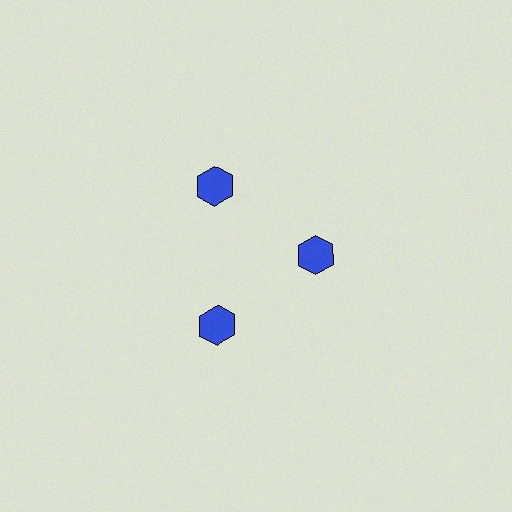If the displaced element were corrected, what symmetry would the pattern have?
It would have 3-fold rotational symmetry — the pattern would map onto itself every 120 degrees.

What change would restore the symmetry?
The symmetry would be restored by moving it outward, back onto the ring so that all 3 hexagons sit at equal angles and equal distance from the center.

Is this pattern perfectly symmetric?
No. The 3 blue hexagons are arranged in a ring, but one element near the 3 o'clock position is pulled inward toward the center, breaking the 3-fold rotational symmetry.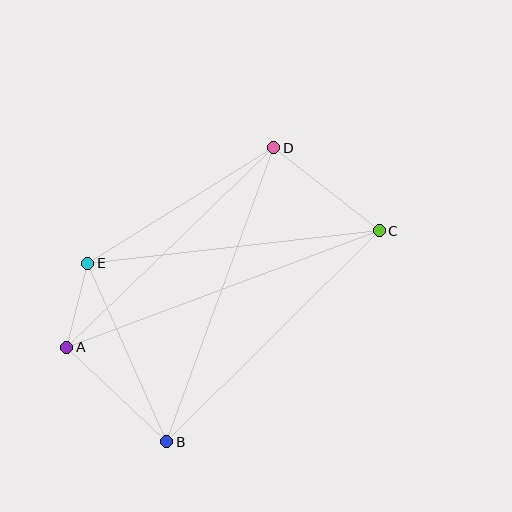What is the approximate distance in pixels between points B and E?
The distance between B and E is approximately 195 pixels.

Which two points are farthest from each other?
Points A and C are farthest from each other.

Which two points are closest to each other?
Points A and E are closest to each other.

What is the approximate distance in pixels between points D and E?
The distance between D and E is approximately 219 pixels.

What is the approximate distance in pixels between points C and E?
The distance between C and E is approximately 293 pixels.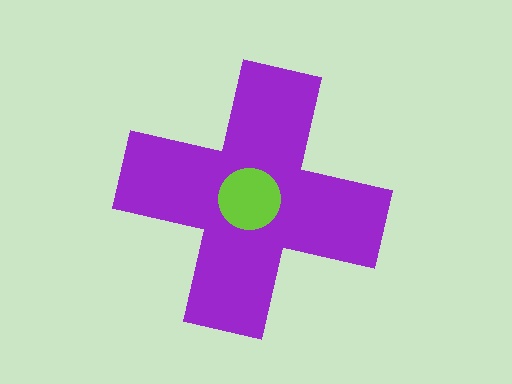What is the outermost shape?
The purple cross.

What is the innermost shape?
The lime circle.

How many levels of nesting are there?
2.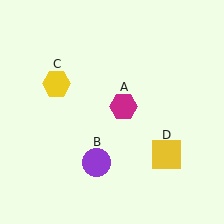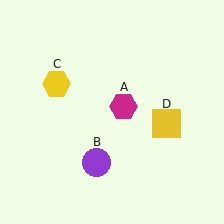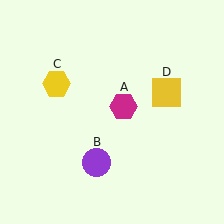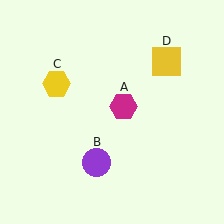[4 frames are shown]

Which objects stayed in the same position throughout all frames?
Magenta hexagon (object A) and purple circle (object B) and yellow hexagon (object C) remained stationary.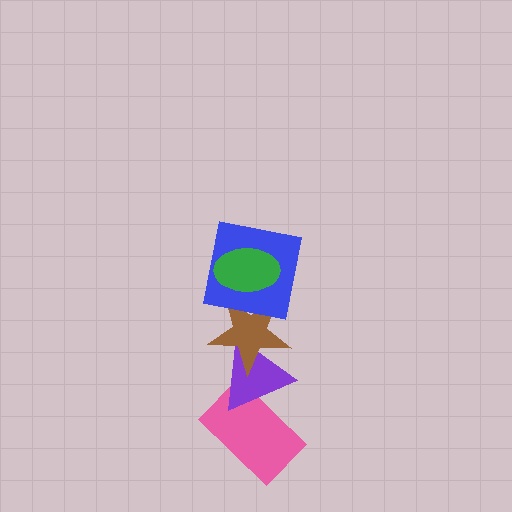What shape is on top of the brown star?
The blue square is on top of the brown star.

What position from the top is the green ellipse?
The green ellipse is 1st from the top.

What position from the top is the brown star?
The brown star is 3rd from the top.